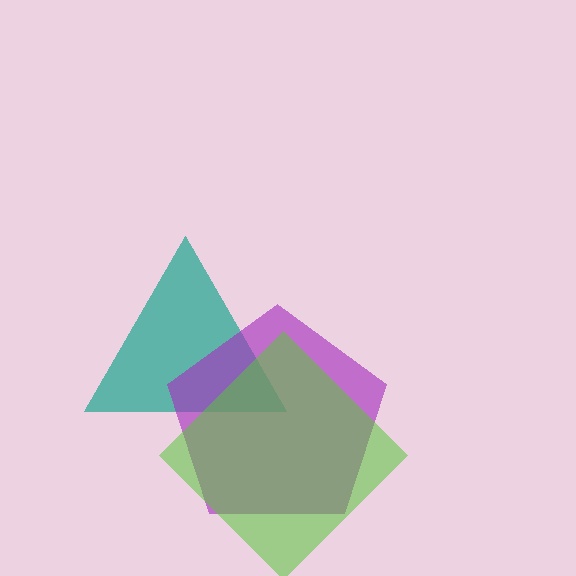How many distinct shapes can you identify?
There are 3 distinct shapes: a teal triangle, a purple pentagon, a lime diamond.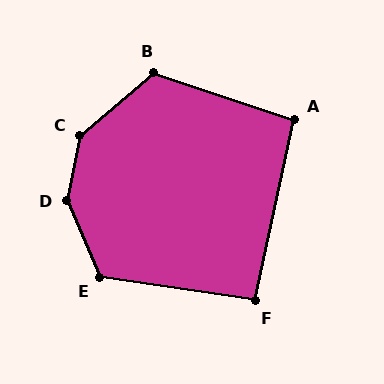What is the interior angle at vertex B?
Approximately 121 degrees (obtuse).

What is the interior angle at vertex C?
Approximately 142 degrees (obtuse).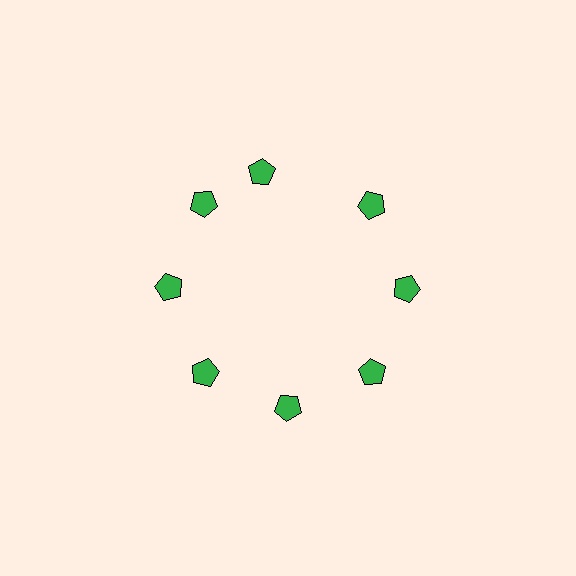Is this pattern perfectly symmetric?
No. The 8 green pentagons are arranged in a ring, but one element near the 12 o'clock position is rotated out of alignment along the ring, breaking the 8-fold rotational symmetry.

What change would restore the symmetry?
The symmetry would be restored by rotating it back into even spacing with its neighbors so that all 8 pentagons sit at equal angles and equal distance from the center.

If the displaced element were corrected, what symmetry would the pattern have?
It would have 8-fold rotational symmetry — the pattern would map onto itself every 45 degrees.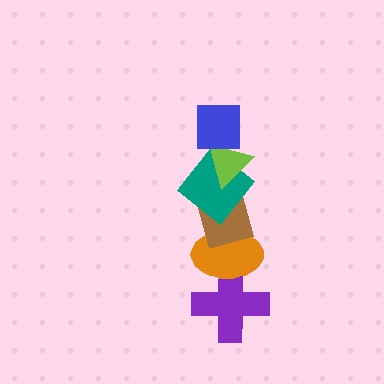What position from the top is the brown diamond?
The brown diamond is 4th from the top.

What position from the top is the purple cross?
The purple cross is 6th from the top.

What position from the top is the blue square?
The blue square is 1st from the top.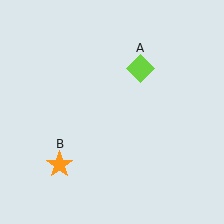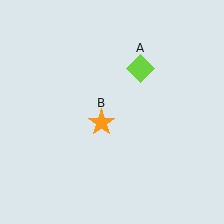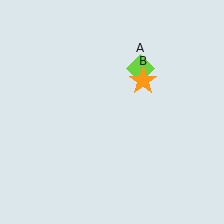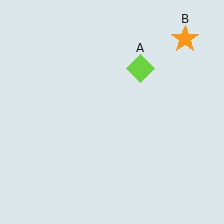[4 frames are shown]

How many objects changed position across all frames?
1 object changed position: orange star (object B).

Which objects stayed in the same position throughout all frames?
Lime diamond (object A) remained stationary.